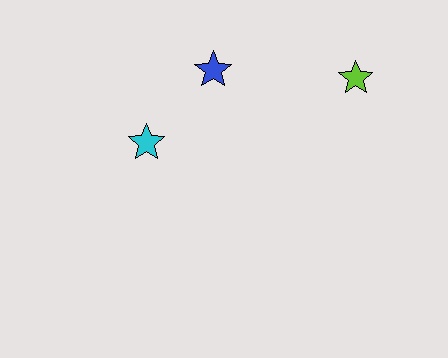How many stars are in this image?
There are 3 stars.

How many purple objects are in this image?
There are no purple objects.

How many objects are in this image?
There are 3 objects.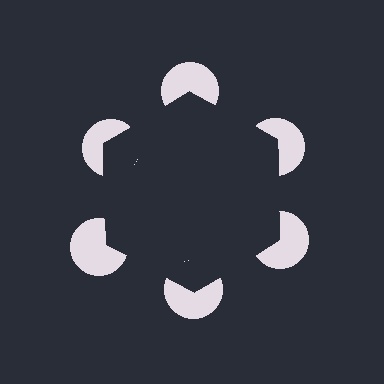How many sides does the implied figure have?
6 sides.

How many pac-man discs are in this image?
There are 6 — one at each vertex of the illusory hexagon.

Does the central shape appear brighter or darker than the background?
It typically appears slightly darker than the background, even though no actual brightness change is drawn.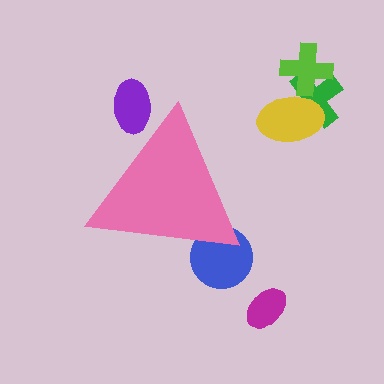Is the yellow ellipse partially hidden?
No, the yellow ellipse is fully visible.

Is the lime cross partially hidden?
No, the lime cross is fully visible.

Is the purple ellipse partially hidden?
Yes, the purple ellipse is partially hidden behind the pink triangle.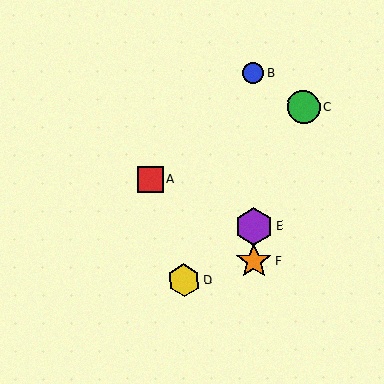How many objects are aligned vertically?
3 objects (B, E, F) are aligned vertically.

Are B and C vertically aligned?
No, B is at x≈253 and C is at x≈303.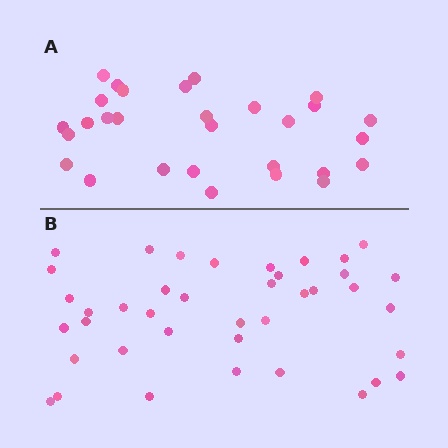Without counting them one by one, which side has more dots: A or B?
Region B (the bottom region) has more dots.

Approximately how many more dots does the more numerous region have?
Region B has roughly 12 or so more dots than region A.